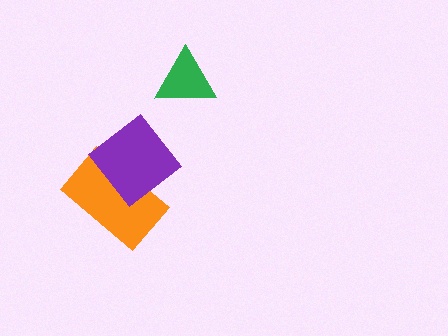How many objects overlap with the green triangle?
0 objects overlap with the green triangle.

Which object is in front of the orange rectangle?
The purple diamond is in front of the orange rectangle.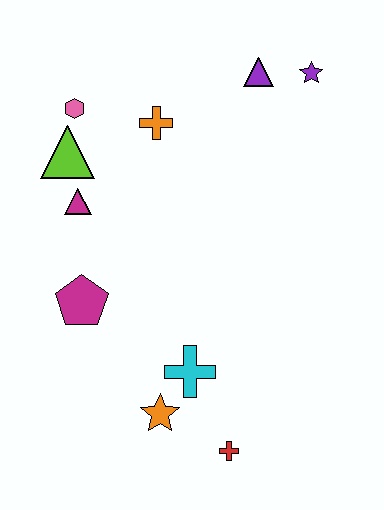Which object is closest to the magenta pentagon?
The magenta triangle is closest to the magenta pentagon.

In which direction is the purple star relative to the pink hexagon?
The purple star is to the right of the pink hexagon.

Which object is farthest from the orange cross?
The red cross is farthest from the orange cross.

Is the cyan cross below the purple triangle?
Yes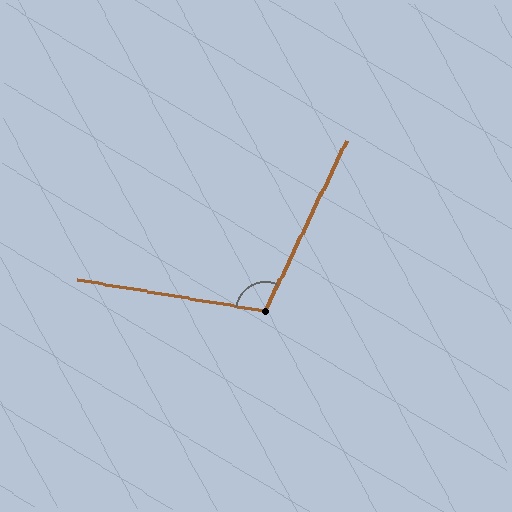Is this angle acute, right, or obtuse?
It is obtuse.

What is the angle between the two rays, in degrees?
Approximately 106 degrees.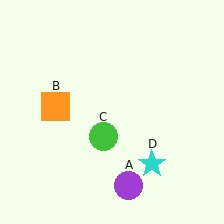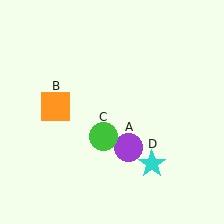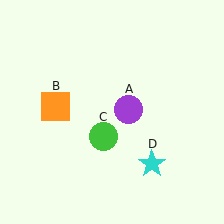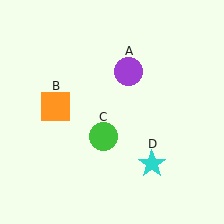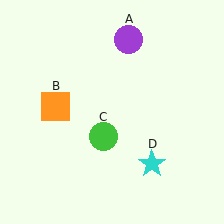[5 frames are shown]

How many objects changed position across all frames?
1 object changed position: purple circle (object A).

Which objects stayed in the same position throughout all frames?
Orange square (object B) and green circle (object C) and cyan star (object D) remained stationary.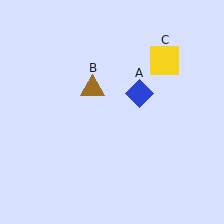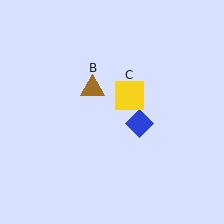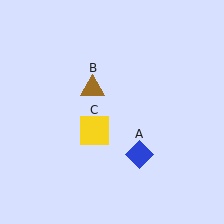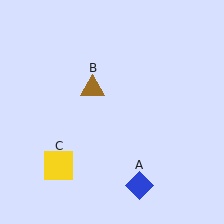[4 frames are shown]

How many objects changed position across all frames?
2 objects changed position: blue diamond (object A), yellow square (object C).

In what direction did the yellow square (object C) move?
The yellow square (object C) moved down and to the left.